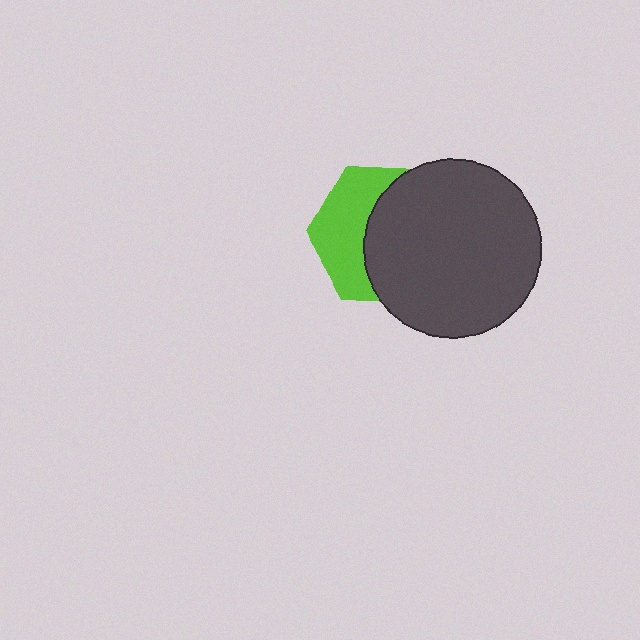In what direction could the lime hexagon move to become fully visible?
The lime hexagon could move left. That would shift it out from behind the dark gray circle entirely.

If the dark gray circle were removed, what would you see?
You would see the complete lime hexagon.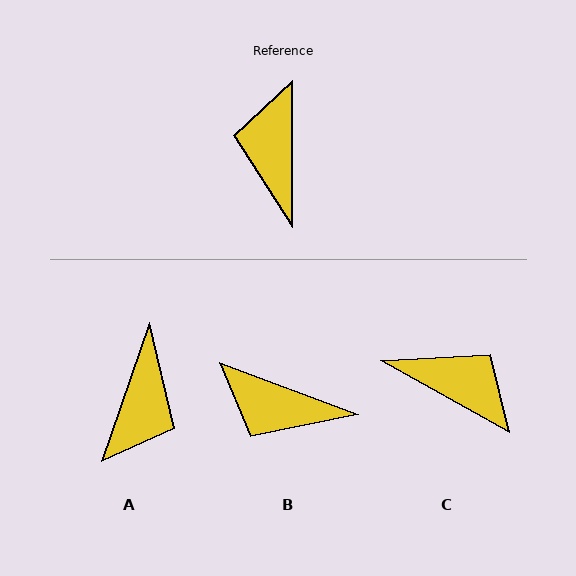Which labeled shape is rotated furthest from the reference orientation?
A, about 161 degrees away.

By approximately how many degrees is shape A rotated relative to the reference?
Approximately 161 degrees counter-clockwise.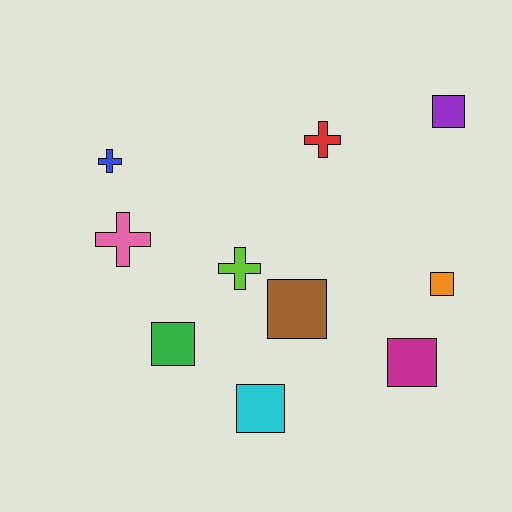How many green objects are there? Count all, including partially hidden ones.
There is 1 green object.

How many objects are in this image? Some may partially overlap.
There are 10 objects.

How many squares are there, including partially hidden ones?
There are 6 squares.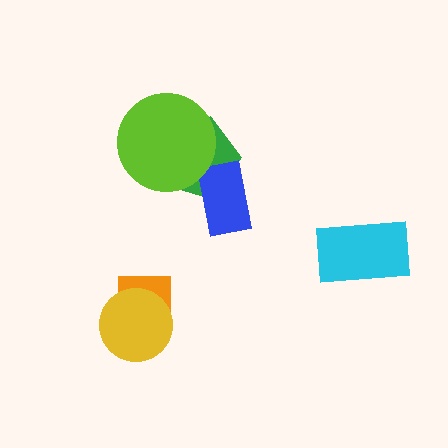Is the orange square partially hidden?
Yes, it is partially covered by another shape.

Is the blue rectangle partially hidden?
No, no other shape covers it.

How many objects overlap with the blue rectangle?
1 object overlaps with the blue rectangle.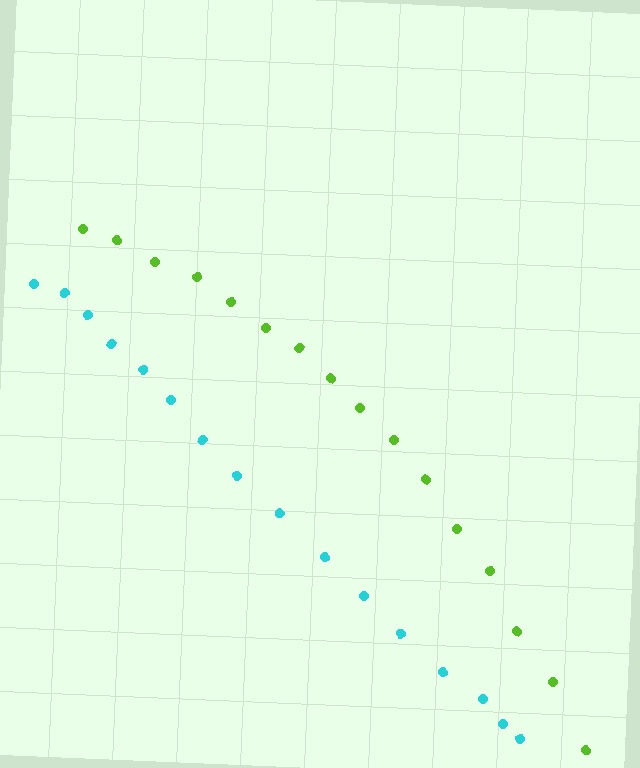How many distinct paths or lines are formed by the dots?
There are 2 distinct paths.